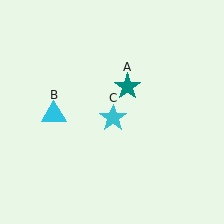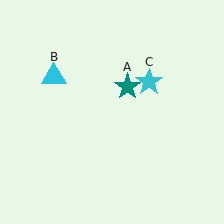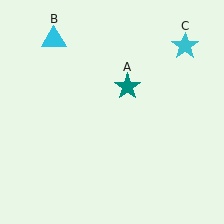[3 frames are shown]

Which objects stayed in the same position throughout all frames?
Teal star (object A) remained stationary.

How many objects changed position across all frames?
2 objects changed position: cyan triangle (object B), cyan star (object C).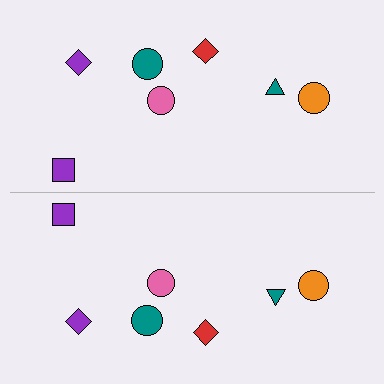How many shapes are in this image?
There are 14 shapes in this image.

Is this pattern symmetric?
Yes, this pattern has bilateral (reflection) symmetry.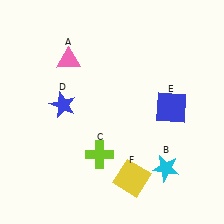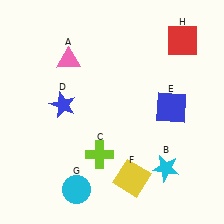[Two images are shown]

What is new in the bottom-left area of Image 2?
A cyan circle (G) was added in the bottom-left area of Image 2.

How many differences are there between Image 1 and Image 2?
There are 2 differences between the two images.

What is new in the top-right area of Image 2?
A red square (H) was added in the top-right area of Image 2.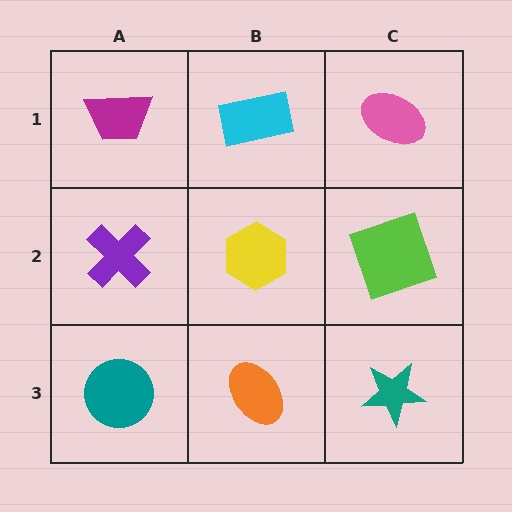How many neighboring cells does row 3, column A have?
2.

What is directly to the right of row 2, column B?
A lime square.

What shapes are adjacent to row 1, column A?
A purple cross (row 2, column A), a cyan rectangle (row 1, column B).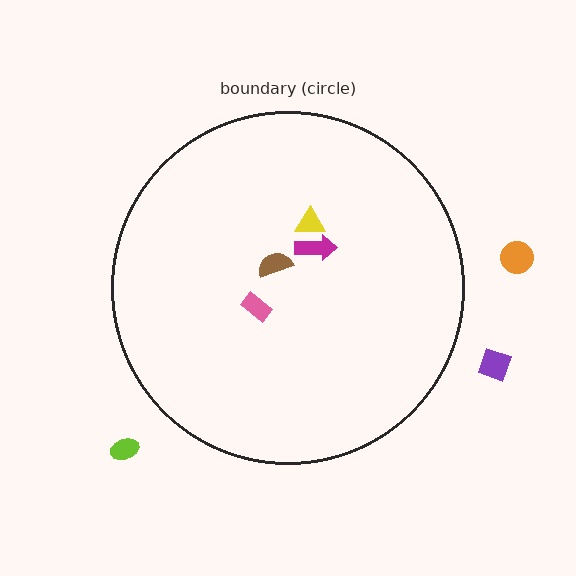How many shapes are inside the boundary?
4 inside, 3 outside.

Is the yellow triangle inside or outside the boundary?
Inside.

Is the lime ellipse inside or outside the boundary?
Outside.